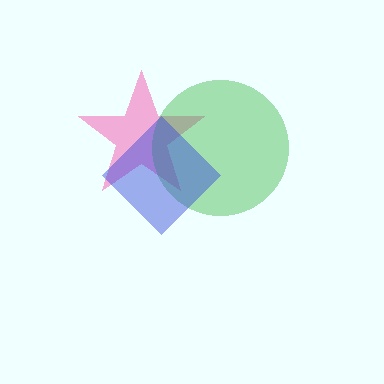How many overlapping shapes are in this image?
There are 3 overlapping shapes in the image.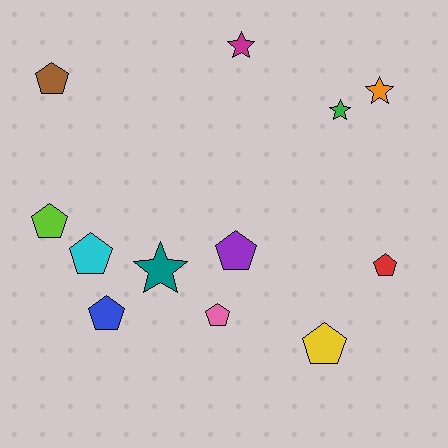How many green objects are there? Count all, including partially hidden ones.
There is 1 green object.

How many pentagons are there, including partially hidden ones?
There are 8 pentagons.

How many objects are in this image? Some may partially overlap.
There are 12 objects.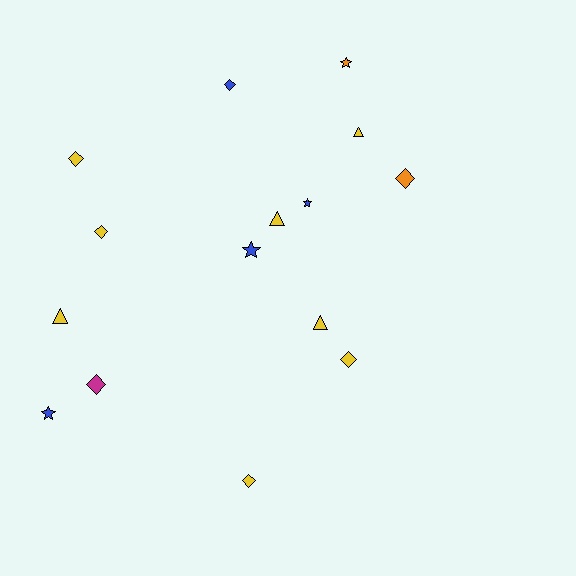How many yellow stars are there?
There are no yellow stars.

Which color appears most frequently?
Yellow, with 8 objects.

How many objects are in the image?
There are 15 objects.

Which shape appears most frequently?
Diamond, with 7 objects.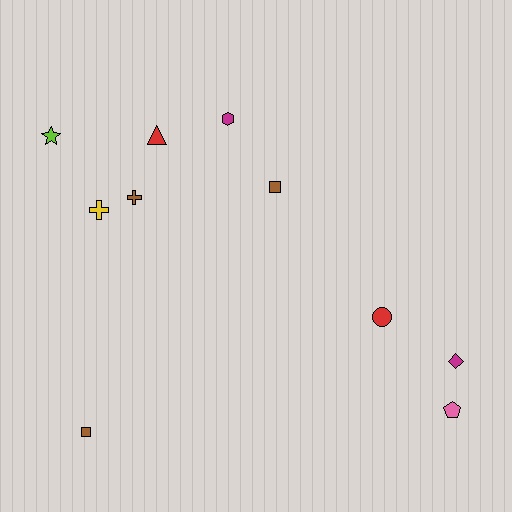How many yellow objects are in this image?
There is 1 yellow object.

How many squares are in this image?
There are 2 squares.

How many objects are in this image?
There are 10 objects.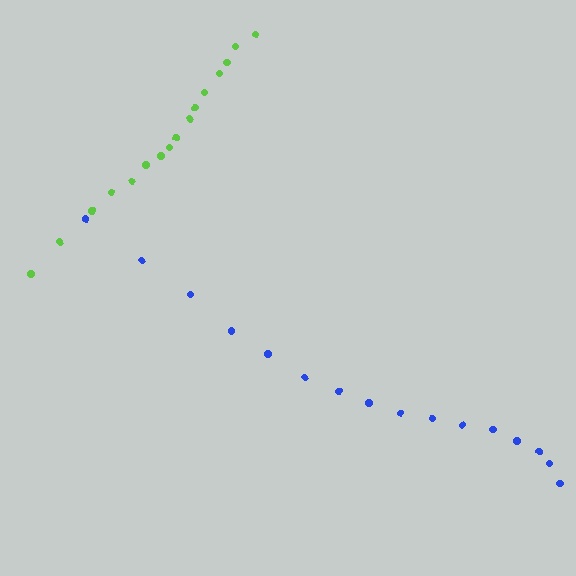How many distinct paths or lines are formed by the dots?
There are 2 distinct paths.